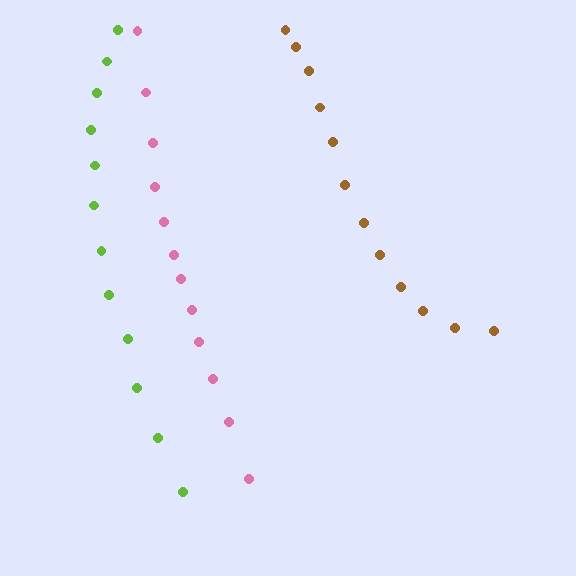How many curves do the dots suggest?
There are 3 distinct paths.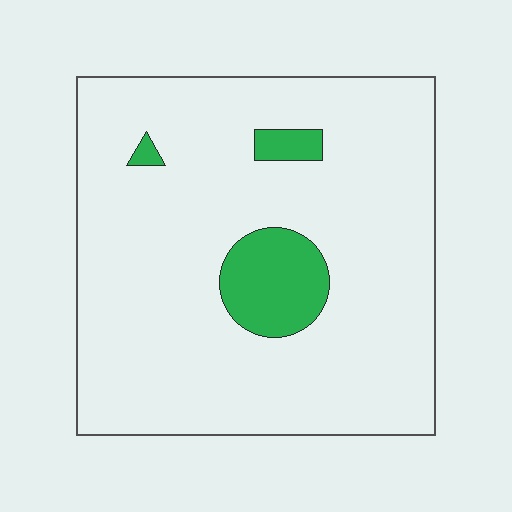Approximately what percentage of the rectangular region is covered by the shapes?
Approximately 10%.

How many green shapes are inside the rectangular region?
3.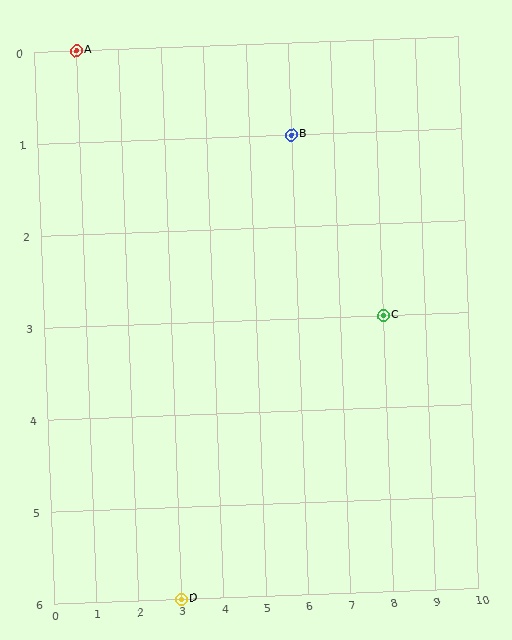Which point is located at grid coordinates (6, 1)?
Point B is at (6, 1).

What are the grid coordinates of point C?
Point C is at grid coordinates (8, 3).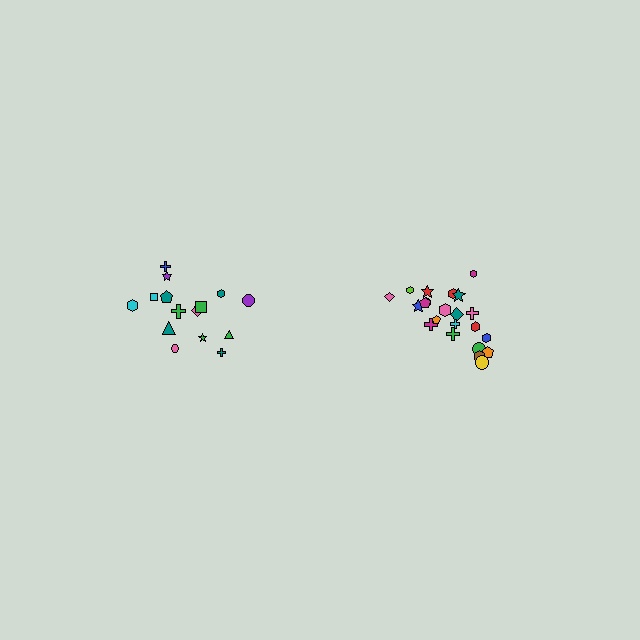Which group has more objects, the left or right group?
The right group.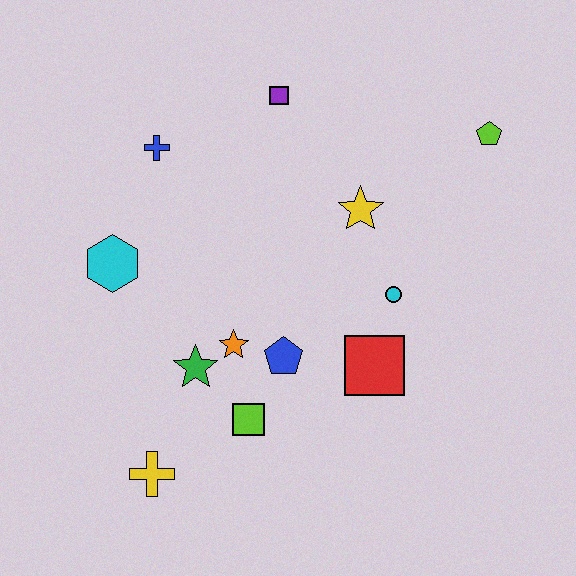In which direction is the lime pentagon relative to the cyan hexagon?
The lime pentagon is to the right of the cyan hexagon.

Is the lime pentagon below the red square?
No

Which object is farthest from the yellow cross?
The lime pentagon is farthest from the yellow cross.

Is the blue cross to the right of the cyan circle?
No